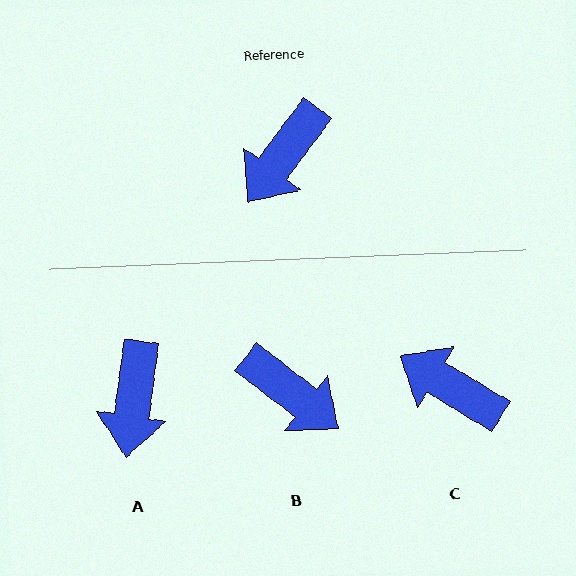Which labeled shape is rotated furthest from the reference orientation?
B, about 89 degrees away.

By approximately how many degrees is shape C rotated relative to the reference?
Approximately 85 degrees clockwise.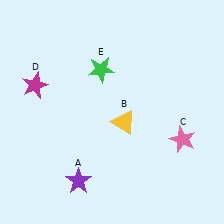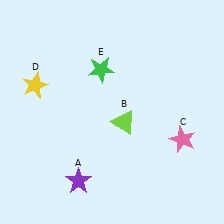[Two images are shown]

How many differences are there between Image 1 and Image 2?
There are 2 differences between the two images.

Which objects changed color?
B changed from yellow to lime. D changed from magenta to yellow.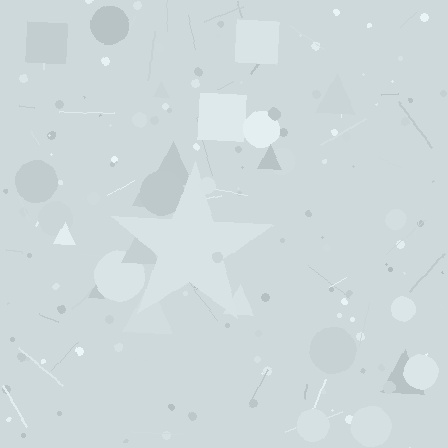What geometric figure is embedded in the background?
A star is embedded in the background.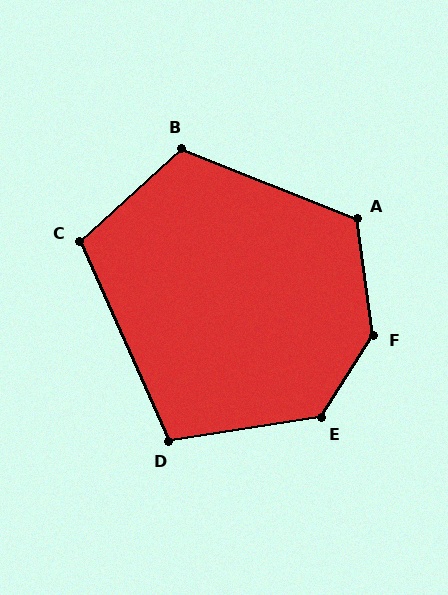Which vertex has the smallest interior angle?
D, at approximately 105 degrees.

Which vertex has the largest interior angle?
F, at approximately 139 degrees.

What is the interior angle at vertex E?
Approximately 132 degrees (obtuse).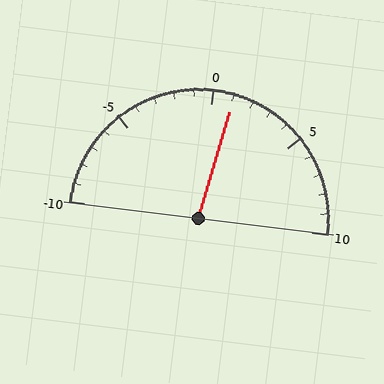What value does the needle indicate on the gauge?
The needle indicates approximately 1.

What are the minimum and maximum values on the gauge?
The gauge ranges from -10 to 10.